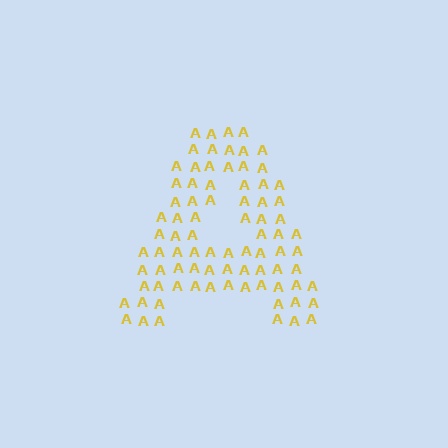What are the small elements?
The small elements are letter A's.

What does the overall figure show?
The overall figure shows the letter A.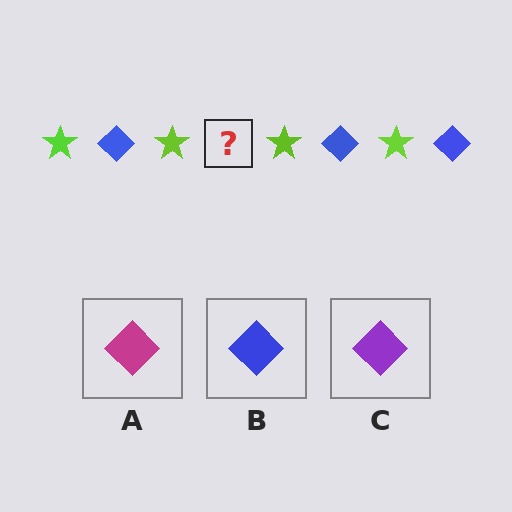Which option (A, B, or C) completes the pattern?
B.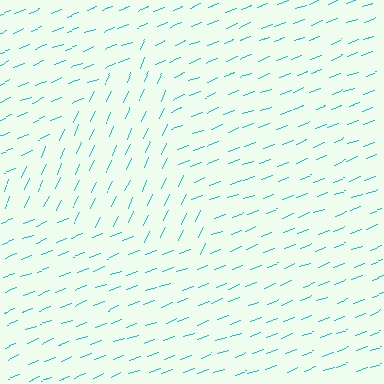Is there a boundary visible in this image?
Yes, there is a texture boundary formed by a change in line orientation.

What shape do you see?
I see a triangle.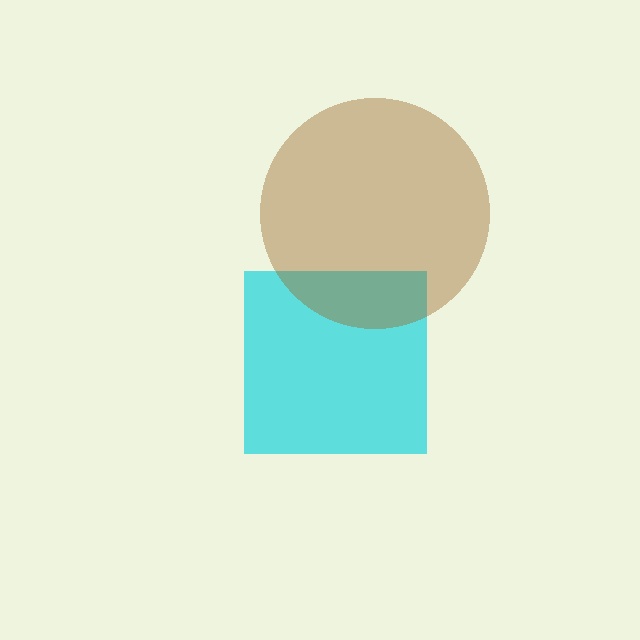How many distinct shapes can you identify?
There are 2 distinct shapes: a cyan square, a brown circle.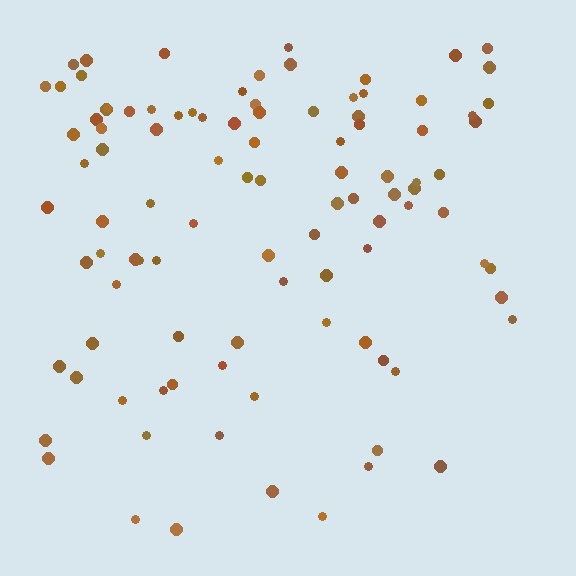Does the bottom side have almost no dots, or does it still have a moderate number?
Still a moderate number, just noticeably fewer than the top.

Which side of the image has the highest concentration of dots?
The top.